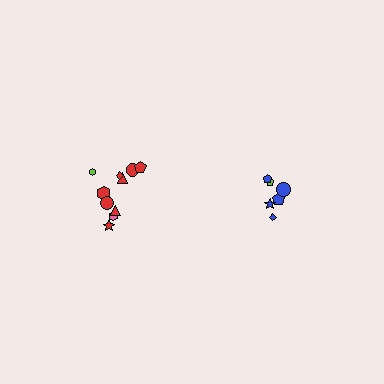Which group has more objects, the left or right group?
The left group.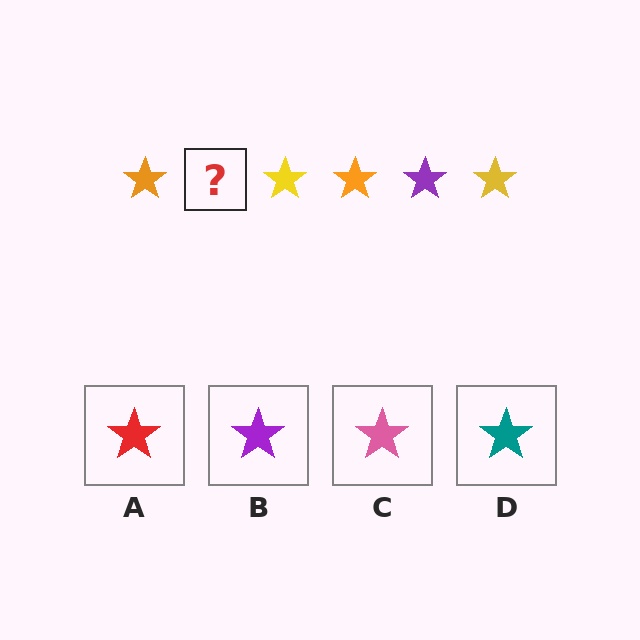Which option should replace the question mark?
Option B.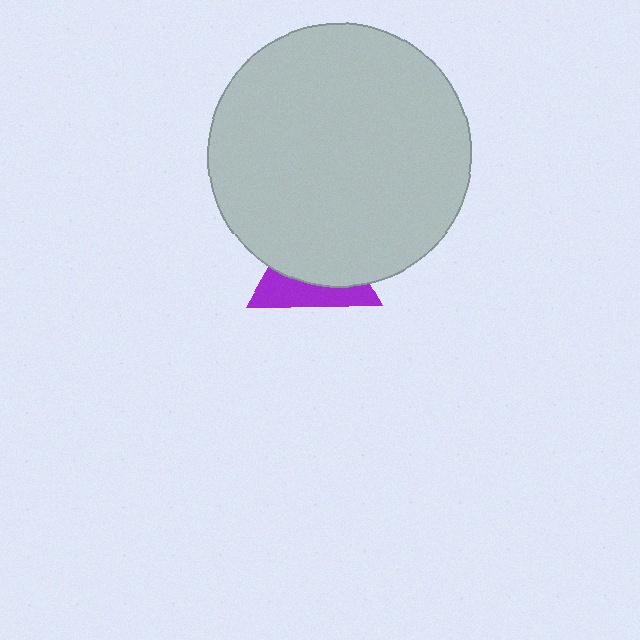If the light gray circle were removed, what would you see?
You would see the complete purple triangle.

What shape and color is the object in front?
The object in front is a light gray circle.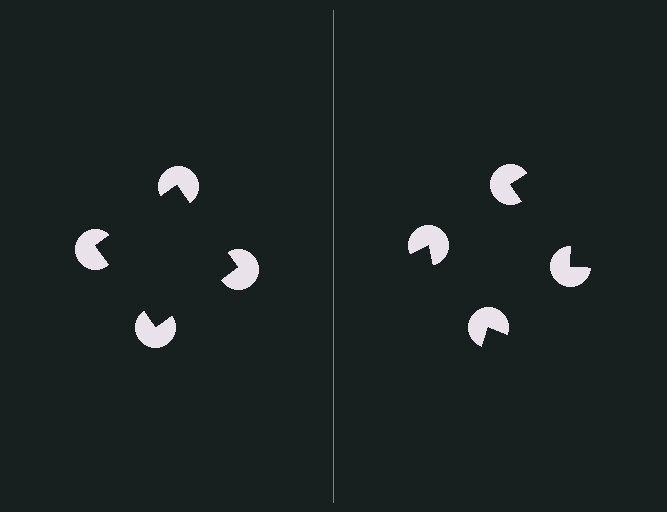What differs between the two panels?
The pac-man discs are positioned identically on both sides; only the wedge orientations differ. On the left they align to a square; on the right they are misaligned.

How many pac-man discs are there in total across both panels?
8 — 4 on each side.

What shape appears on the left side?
An illusory square.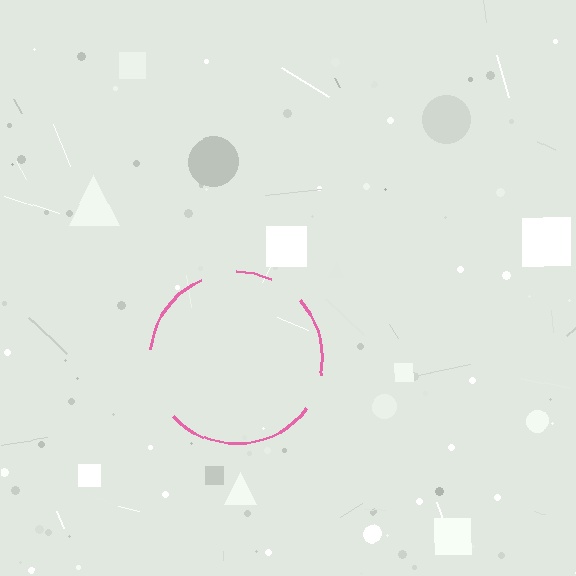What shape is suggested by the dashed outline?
The dashed outline suggests a circle.